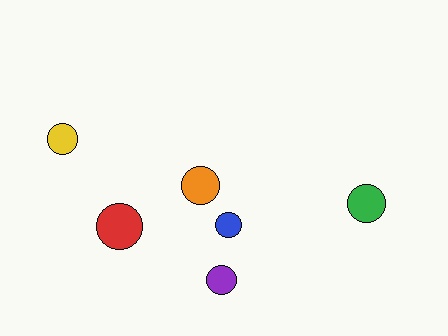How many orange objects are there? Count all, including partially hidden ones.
There is 1 orange object.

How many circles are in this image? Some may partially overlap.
There are 6 circles.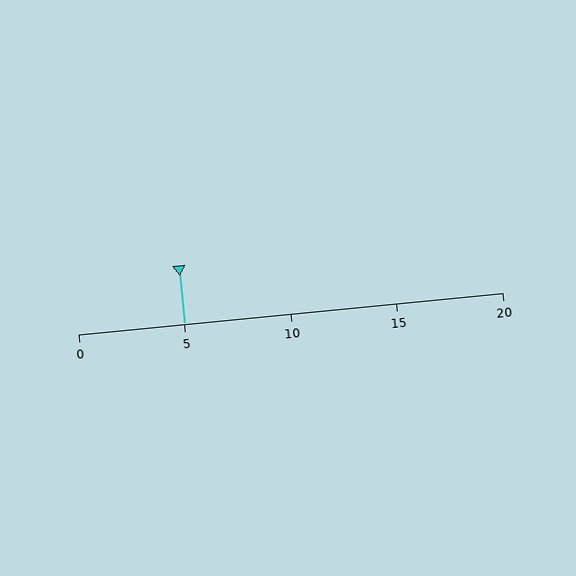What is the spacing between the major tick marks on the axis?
The major ticks are spaced 5 apart.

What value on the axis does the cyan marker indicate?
The marker indicates approximately 5.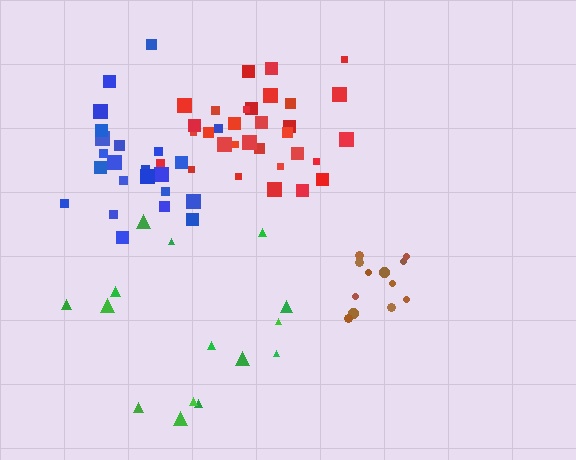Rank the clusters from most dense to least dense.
blue, brown, red, green.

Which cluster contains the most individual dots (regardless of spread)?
Red (31).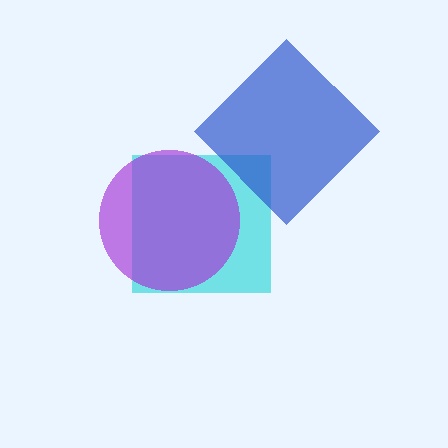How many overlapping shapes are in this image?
There are 3 overlapping shapes in the image.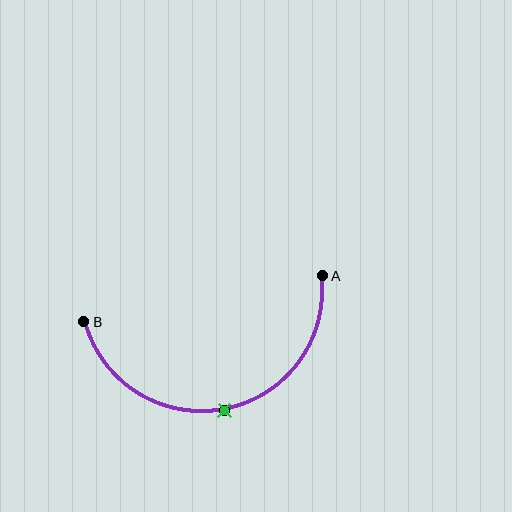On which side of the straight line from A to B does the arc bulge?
The arc bulges below the straight line connecting A and B.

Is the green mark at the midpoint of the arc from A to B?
Yes. The green mark lies on the arc at equal arc-length from both A and B — it is the arc midpoint.